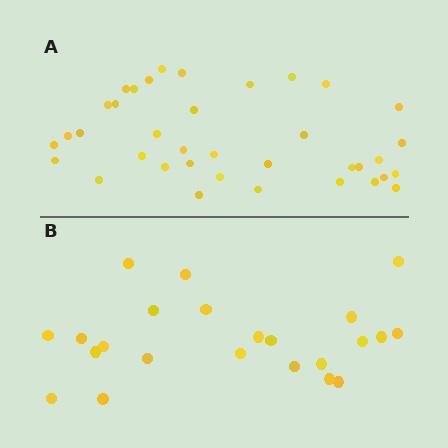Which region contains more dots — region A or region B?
Region A (the top region) has more dots.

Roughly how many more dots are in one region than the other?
Region A has approximately 15 more dots than region B.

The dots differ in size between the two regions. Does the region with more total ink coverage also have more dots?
No. Region B has more total ink coverage because its dots are larger, but region A actually contains more individual dots. Total area can be misleading — the number of items is what matters here.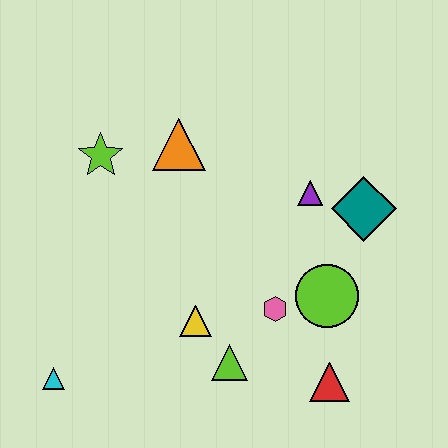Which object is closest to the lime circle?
The pink hexagon is closest to the lime circle.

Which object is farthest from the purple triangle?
The cyan triangle is farthest from the purple triangle.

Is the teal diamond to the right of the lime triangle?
Yes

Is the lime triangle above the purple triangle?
No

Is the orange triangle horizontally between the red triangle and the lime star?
Yes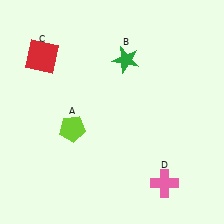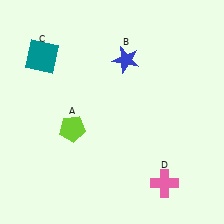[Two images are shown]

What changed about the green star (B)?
In Image 1, B is green. In Image 2, it changed to blue.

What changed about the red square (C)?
In Image 1, C is red. In Image 2, it changed to teal.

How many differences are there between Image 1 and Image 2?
There are 2 differences between the two images.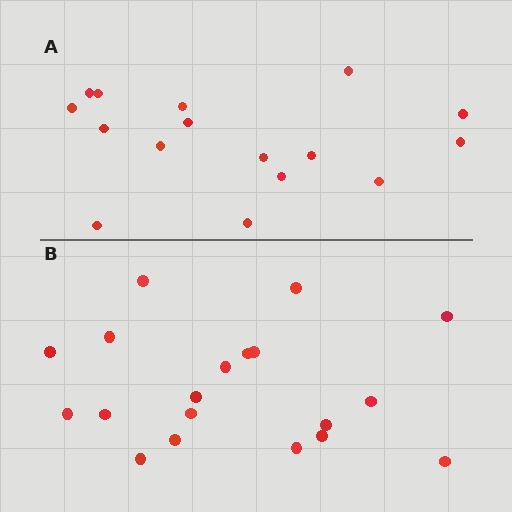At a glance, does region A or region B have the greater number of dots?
Region B (the bottom region) has more dots.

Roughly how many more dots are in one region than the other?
Region B has just a few more — roughly 2 or 3 more dots than region A.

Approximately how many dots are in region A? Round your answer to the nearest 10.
About 20 dots. (The exact count is 16, which rounds to 20.)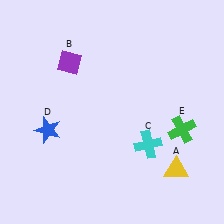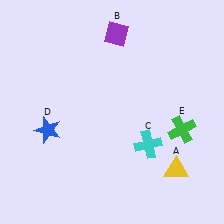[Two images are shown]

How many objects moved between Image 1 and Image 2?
1 object moved between the two images.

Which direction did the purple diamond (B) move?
The purple diamond (B) moved right.